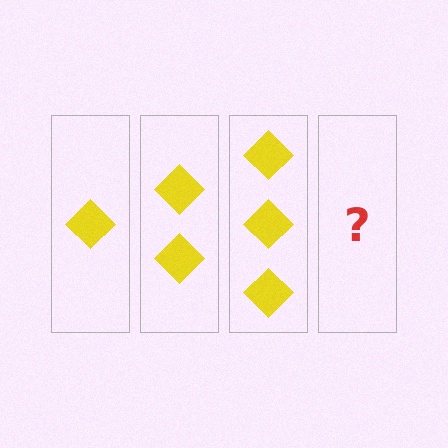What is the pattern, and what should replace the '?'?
The pattern is that each step adds one more diamond. The '?' should be 4 diamonds.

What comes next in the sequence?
The next element should be 4 diamonds.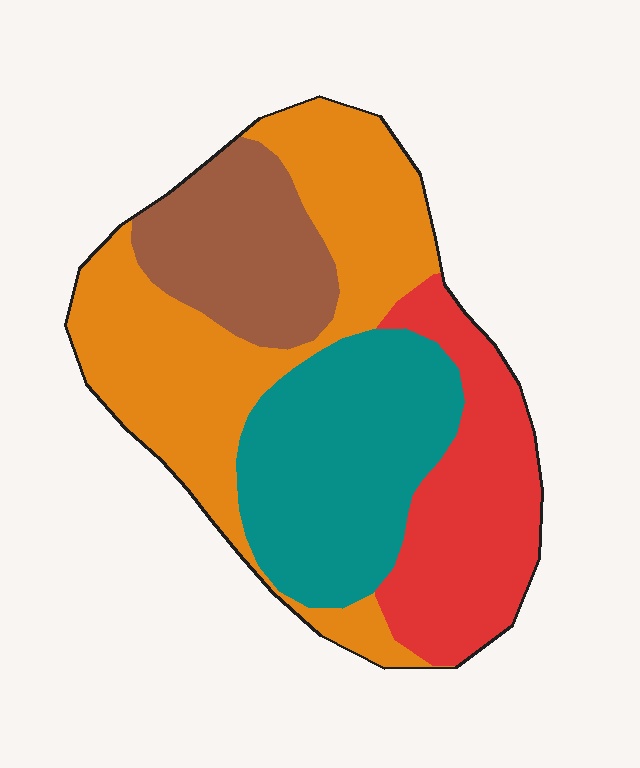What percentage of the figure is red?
Red takes up less than a quarter of the figure.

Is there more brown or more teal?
Teal.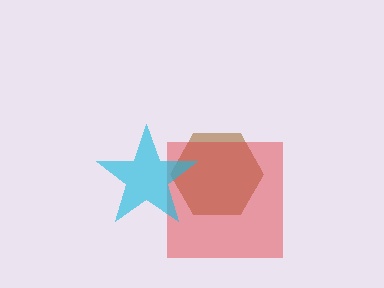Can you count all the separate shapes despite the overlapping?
Yes, there are 3 separate shapes.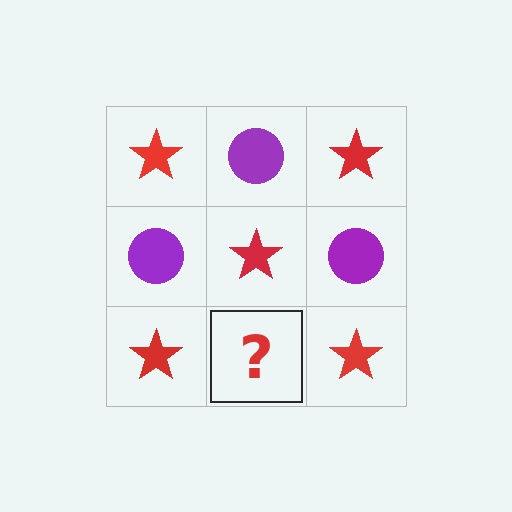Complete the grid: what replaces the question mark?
The question mark should be replaced with a purple circle.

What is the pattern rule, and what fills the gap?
The rule is that it alternates red star and purple circle in a checkerboard pattern. The gap should be filled with a purple circle.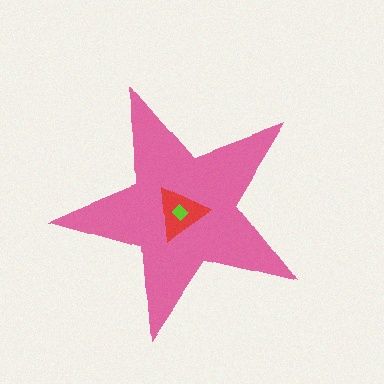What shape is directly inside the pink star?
The red triangle.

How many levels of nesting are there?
3.